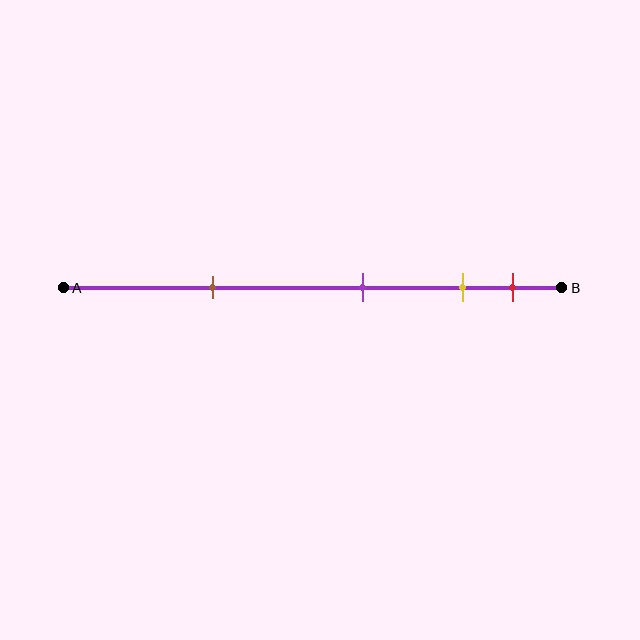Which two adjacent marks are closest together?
The yellow and red marks are the closest adjacent pair.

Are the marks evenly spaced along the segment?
No, the marks are not evenly spaced.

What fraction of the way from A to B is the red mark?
The red mark is approximately 90% (0.9) of the way from A to B.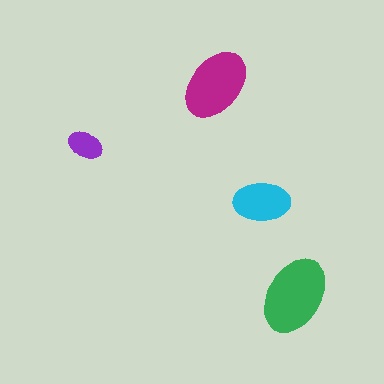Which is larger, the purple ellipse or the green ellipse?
The green one.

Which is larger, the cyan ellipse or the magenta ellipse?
The magenta one.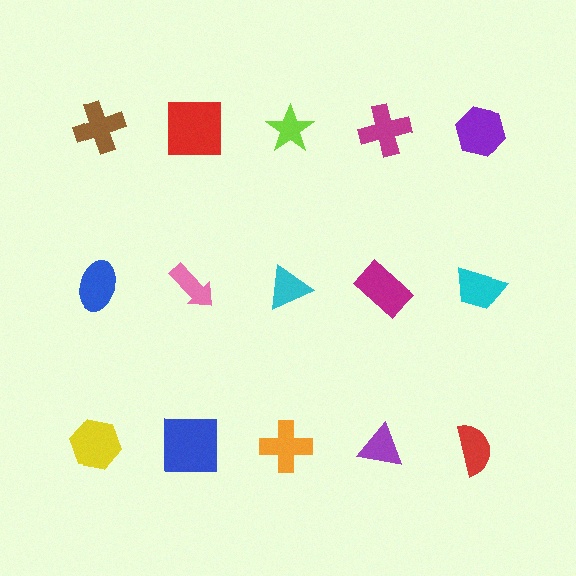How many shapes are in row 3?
5 shapes.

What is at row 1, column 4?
A magenta cross.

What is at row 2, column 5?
A cyan trapezoid.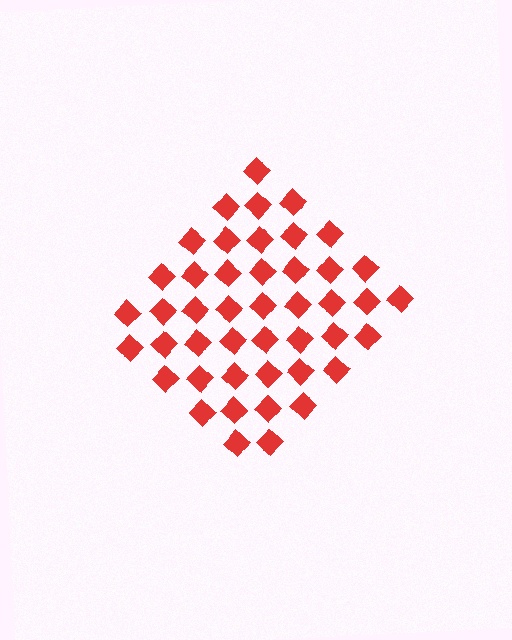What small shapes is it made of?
It is made of small diamonds.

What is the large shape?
The large shape is a diamond.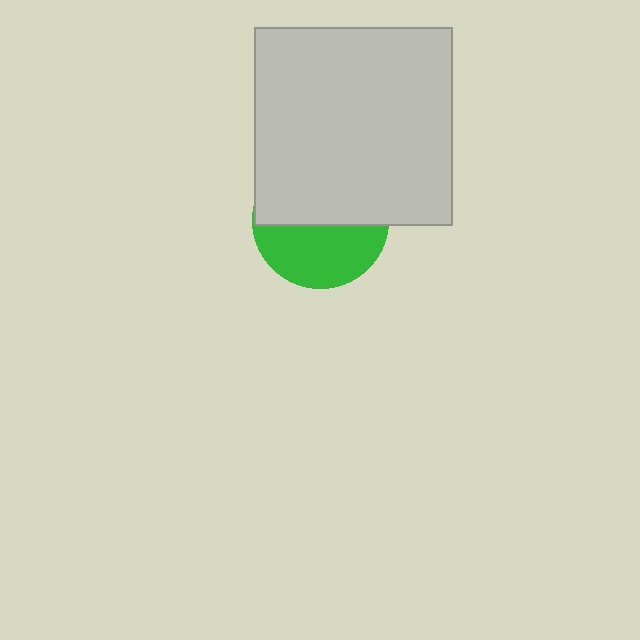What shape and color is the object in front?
The object in front is a light gray square.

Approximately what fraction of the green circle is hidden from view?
Roughly 54% of the green circle is hidden behind the light gray square.